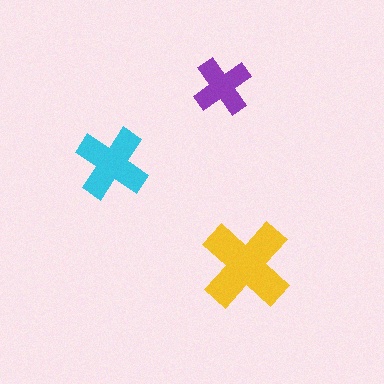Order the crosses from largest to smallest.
the yellow one, the cyan one, the purple one.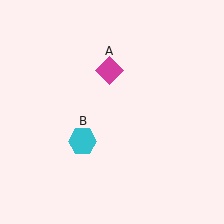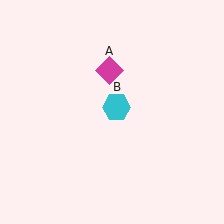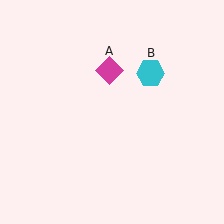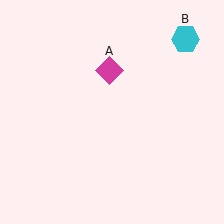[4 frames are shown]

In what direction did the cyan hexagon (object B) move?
The cyan hexagon (object B) moved up and to the right.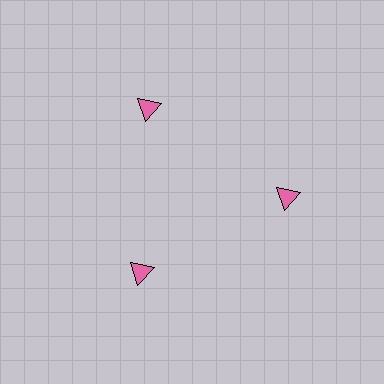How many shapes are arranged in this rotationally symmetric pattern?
There are 3 shapes, arranged in 3 groups of 1.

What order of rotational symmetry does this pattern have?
This pattern has 3-fold rotational symmetry.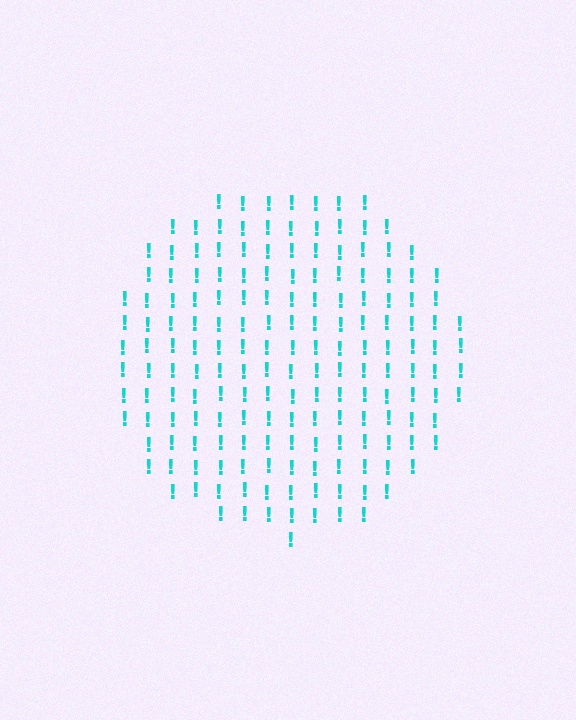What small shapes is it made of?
It is made of small exclamation marks.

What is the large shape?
The large shape is a circle.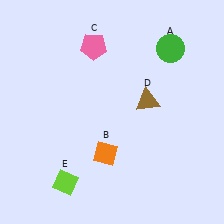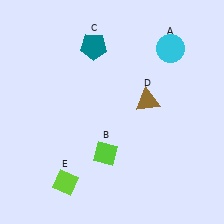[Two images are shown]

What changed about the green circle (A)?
In Image 1, A is green. In Image 2, it changed to cyan.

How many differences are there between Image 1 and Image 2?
There are 3 differences between the two images.